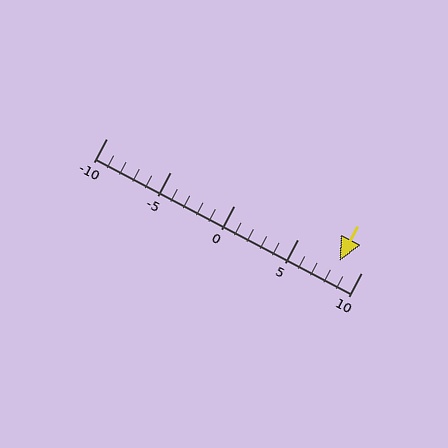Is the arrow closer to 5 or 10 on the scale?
The arrow is closer to 10.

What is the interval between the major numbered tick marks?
The major tick marks are spaced 5 units apart.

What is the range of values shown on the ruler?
The ruler shows values from -10 to 10.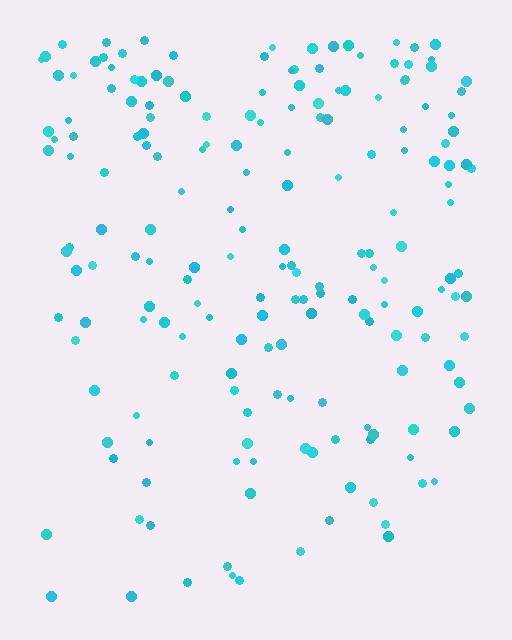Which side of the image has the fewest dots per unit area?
The bottom.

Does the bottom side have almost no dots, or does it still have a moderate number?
Still a moderate number, just noticeably fewer than the top.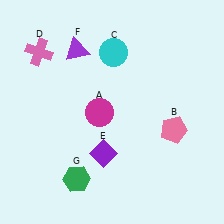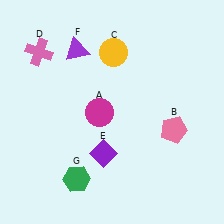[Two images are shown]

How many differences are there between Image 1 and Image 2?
There is 1 difference between the two images.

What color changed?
The circle (C) changed from cyan in Image 1 to yellow in Image 2.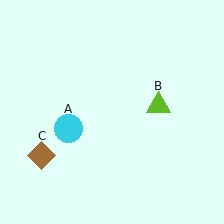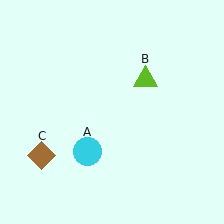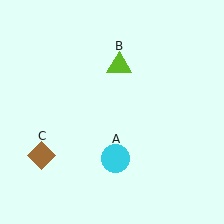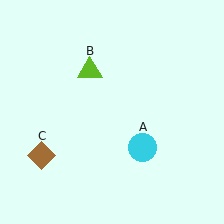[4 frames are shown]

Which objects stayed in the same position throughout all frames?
Brown diamond (object C) remained stationary.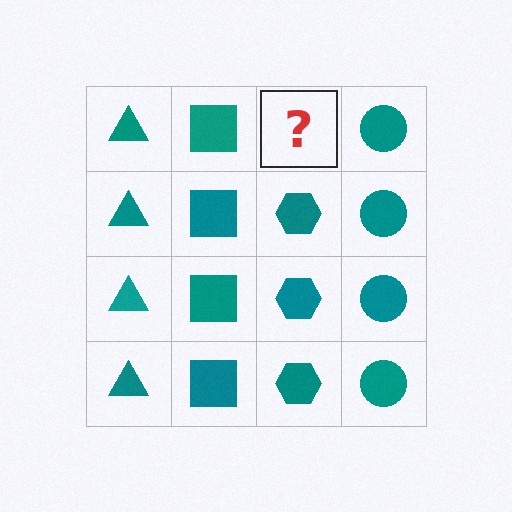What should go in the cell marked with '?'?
The missing cell should contain a teal hexagon.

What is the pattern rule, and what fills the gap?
The rule is that each column has a consistent shape. The gap should be filled with a teal hexagon.